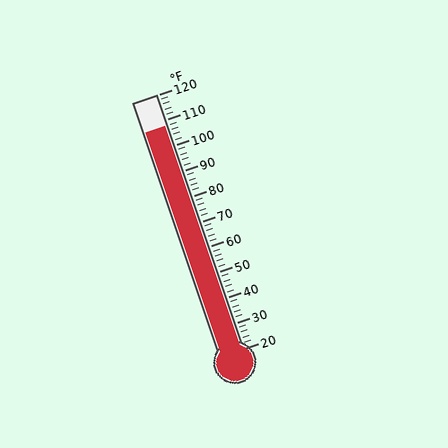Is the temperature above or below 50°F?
The temperature is above 50°F.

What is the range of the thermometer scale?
The thermometer scale ranges from 20°F to 120°F.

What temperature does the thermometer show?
The thermometer shows approximately 108°F.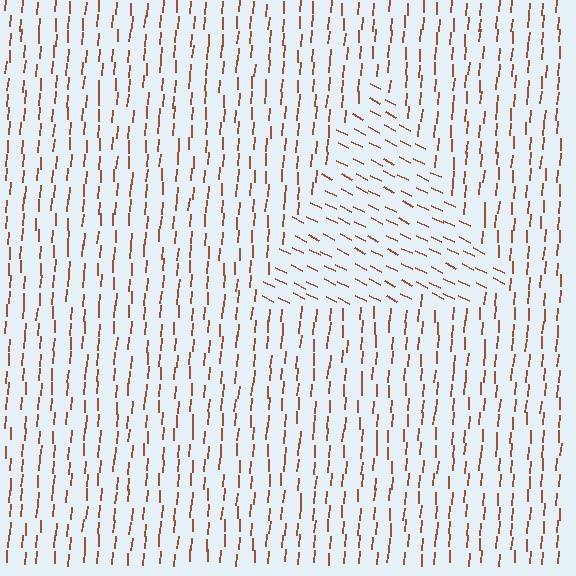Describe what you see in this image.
The image is filled with small brown line segments. A triangle region in the image has lines oriented differently from the surrounding lines, creating a visible texture boundary.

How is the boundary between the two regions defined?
The boundary is defined purely by a change in line orientation (approximately 68 degrees difference). All lines are the same color and thickness.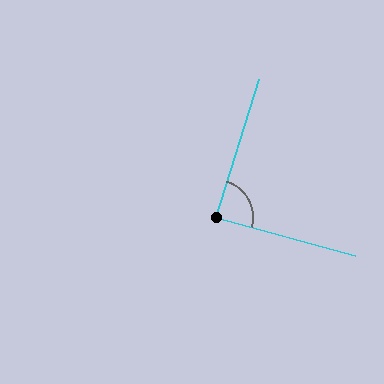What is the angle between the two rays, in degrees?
Approximately 88 degrees.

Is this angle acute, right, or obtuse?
It is approximately a right angle.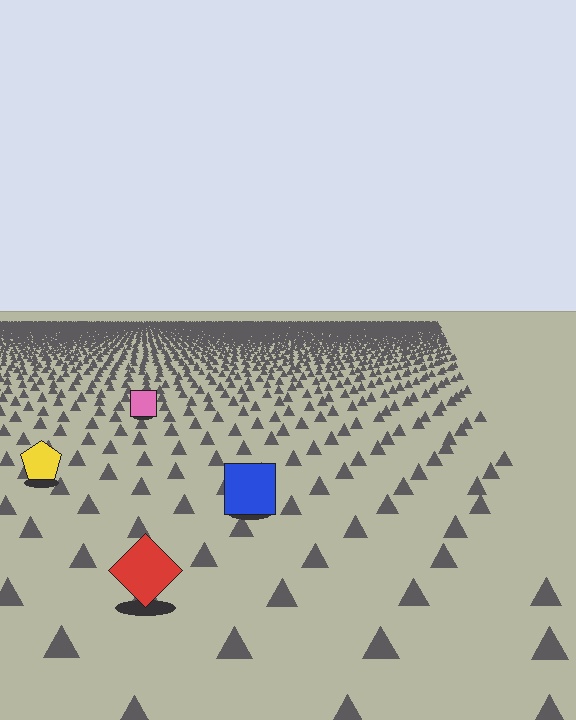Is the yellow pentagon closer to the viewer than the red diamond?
No. The red diamond is closer — you can tell from the texture gradient: the ground texture is coarser near it.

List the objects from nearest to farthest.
From nearest to farthest: the red diamond, the blue square, the yellow pentagon, the pink square.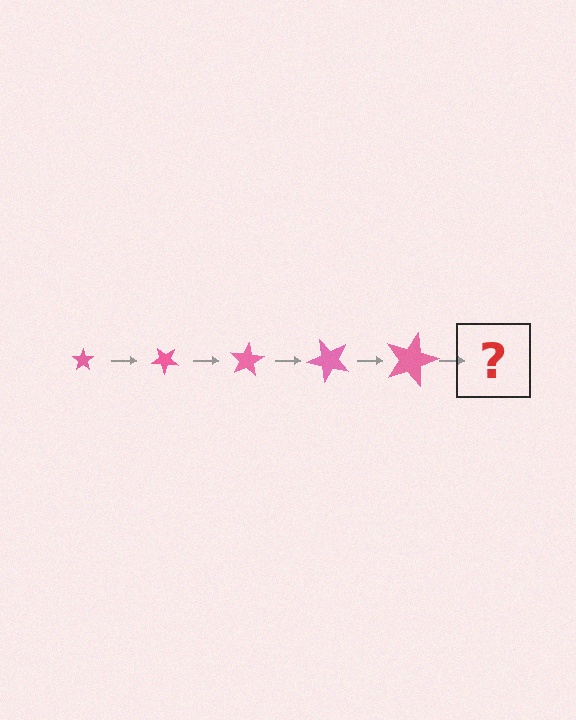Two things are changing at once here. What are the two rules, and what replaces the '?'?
The two rules are that the star grows larger each step and it rotates 40 degrees each step. The '?' should be a star, larger than the previous one and rotated 200 degrees from the start.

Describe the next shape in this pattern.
It should be a star, larger than the previous one and rotated 200 degrees from the start.